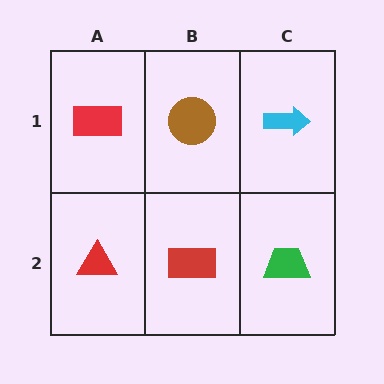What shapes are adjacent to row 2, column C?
A cyan arrow (row 1, column C), a red rectangle (row 2, column B).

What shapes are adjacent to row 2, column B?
A brown circle (row 1, column B), a red triangle (row 2, column A), a green trapezoid (row 2, column C).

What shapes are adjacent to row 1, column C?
A green trapezoid (row 2, column C), a brown circle (row 1, column B).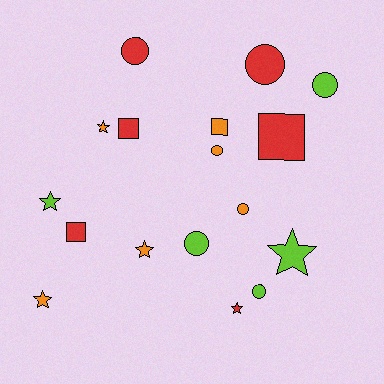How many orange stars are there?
There are 3 orange stars.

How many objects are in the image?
There are 17 objects.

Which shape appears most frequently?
Circle, with 7 objects.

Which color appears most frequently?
Orange, with 6 objects.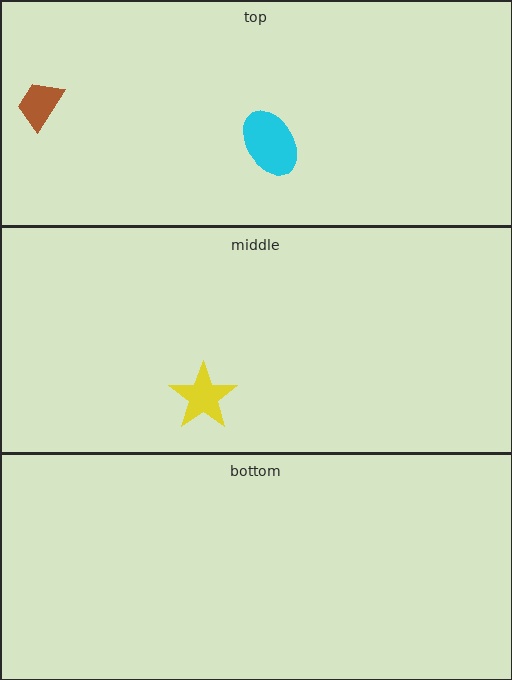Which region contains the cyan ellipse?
The top region.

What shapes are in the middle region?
The yellow star.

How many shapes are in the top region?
2.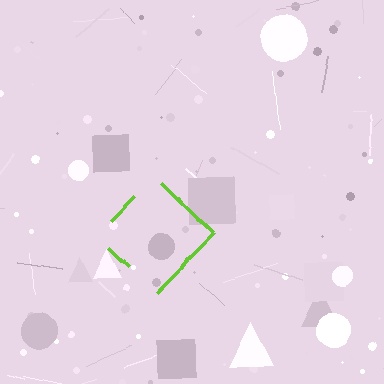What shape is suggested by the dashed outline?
The dashed outline suggests a diamond.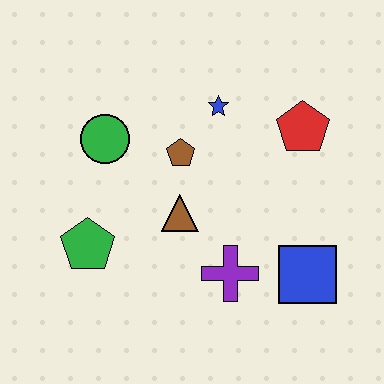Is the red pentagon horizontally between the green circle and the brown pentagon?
No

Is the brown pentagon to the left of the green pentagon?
No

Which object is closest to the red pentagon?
The blue star is closest to the red pentagon.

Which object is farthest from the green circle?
The blue square is farthest from the green circle.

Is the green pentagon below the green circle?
Yes